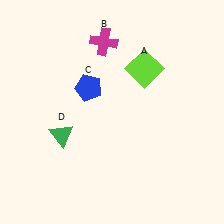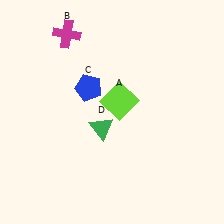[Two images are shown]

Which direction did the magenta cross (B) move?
The magenta cross (B) moved left.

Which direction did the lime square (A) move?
The lime square (A) moved down.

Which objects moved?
The objects that moved are: the lime square (A), the magenta cross (B), the green triangle (D).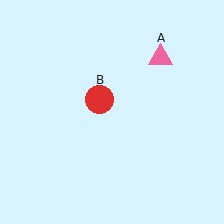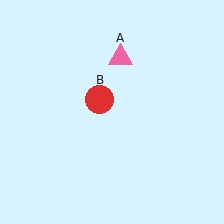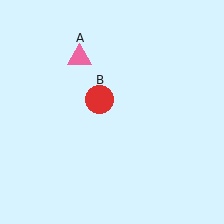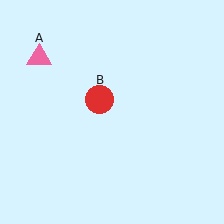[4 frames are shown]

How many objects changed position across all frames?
1 object changed position: pink triangle (object A).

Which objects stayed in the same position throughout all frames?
Red circle (object B) remained stationary.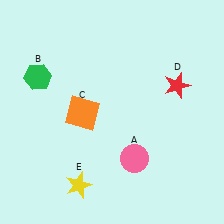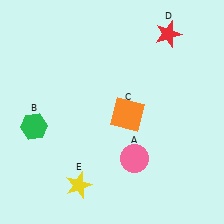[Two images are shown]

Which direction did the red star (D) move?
The red star (D) moved up.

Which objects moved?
The objects that moved are: the green hexagon (B), the orange square (C), the red star (D).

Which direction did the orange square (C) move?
The orange square (C) moved right.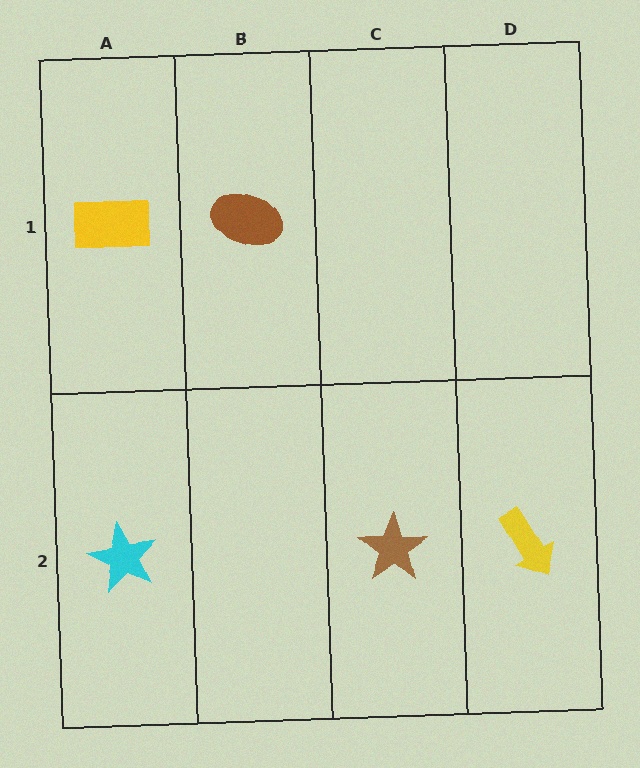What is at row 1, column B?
A brown ellipse.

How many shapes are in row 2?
3 shapes.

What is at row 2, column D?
A yellow arrow.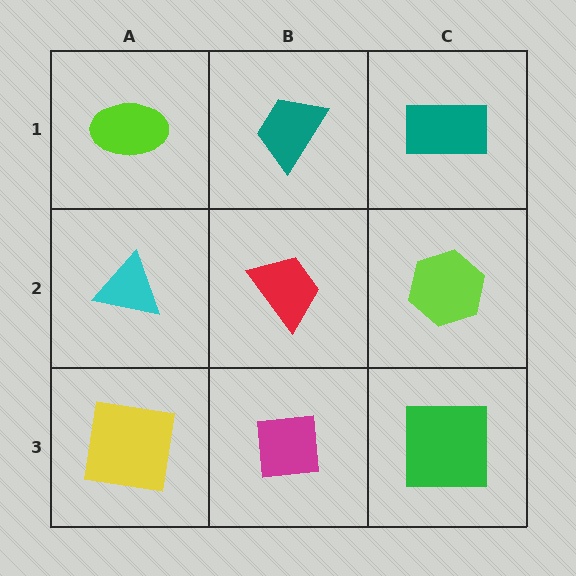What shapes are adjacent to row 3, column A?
A cyan triangle (row 2, column A), a magenta square (row 3, column B).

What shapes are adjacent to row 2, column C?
A teal rectangle (row 1, column C), a green square (row 3, column C), a red trapezoid (row 2, column B).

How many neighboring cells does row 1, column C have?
2.